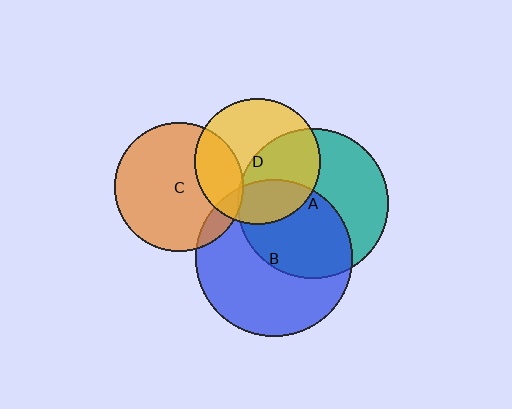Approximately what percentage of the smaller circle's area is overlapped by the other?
Approximately 25%.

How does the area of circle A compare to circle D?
Approximately 1.4 times.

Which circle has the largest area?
Circle B (blue).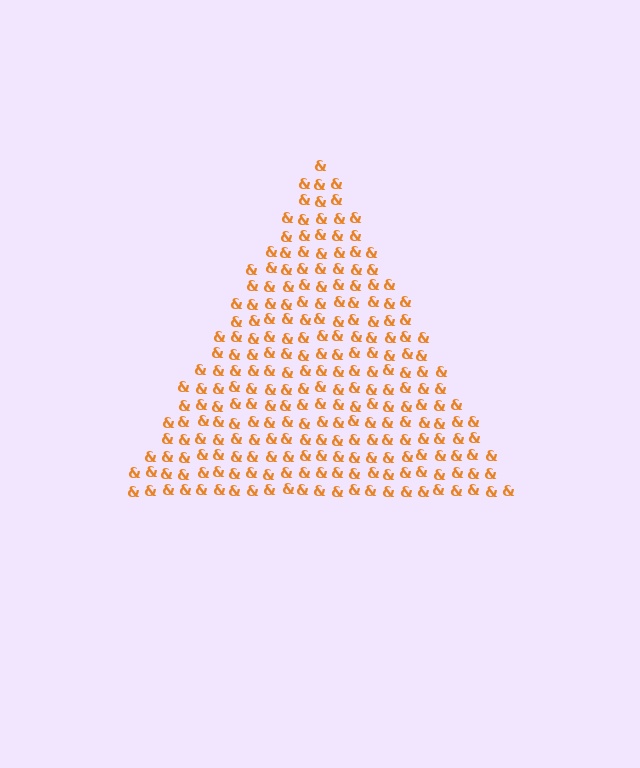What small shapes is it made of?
It is made of small ampersands.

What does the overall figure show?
The overall figure shows a triangle.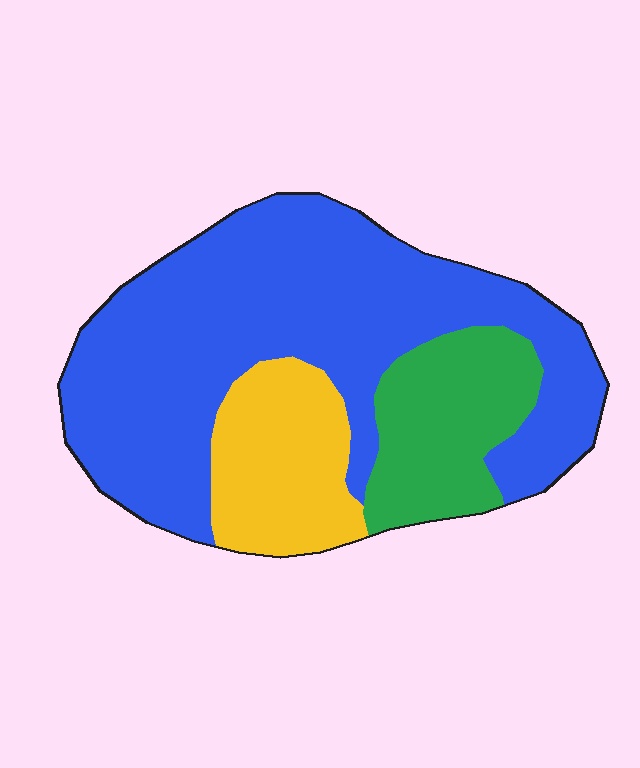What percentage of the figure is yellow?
Yellow covers around 20% of the figure.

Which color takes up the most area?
Blue, at roughly 65%.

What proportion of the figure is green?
Green covers 18% of the figure.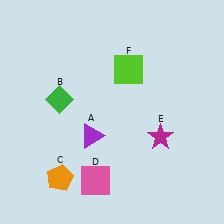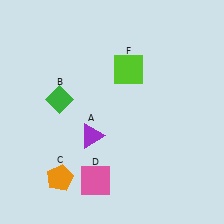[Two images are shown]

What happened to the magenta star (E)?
The magenta star (E) was removed in Image 2. It was in the bottom-right area of Image 1.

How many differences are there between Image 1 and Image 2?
There is 1 difference between the two images.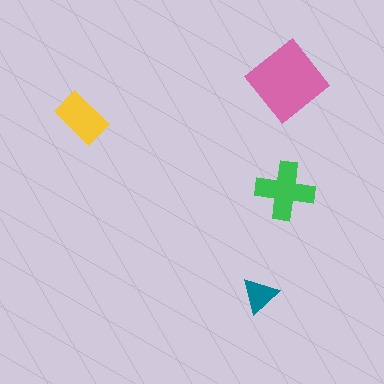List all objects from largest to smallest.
The pink diamond, the green cross, the yellow rectangle, the teal triangle.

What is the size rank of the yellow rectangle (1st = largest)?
3rd.